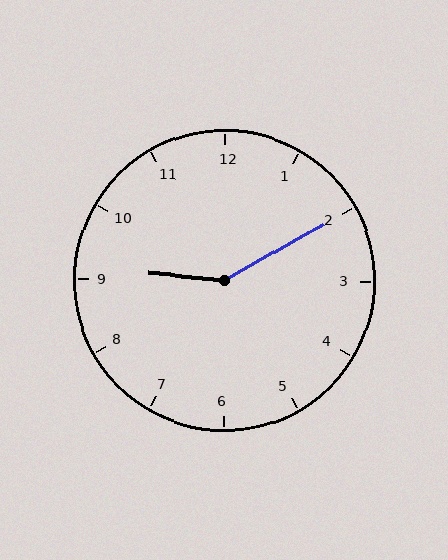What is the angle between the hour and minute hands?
Approximately 145 degrees.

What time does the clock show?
9:10.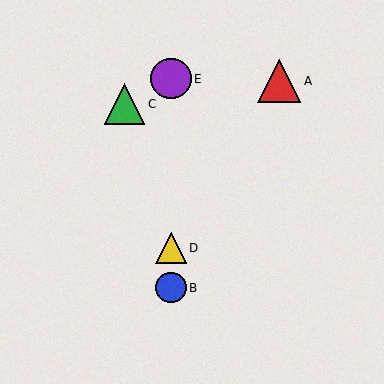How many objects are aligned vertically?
3 objects (B, D, E) are aligned vertically.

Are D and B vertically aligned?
Yes, both are at x≈171.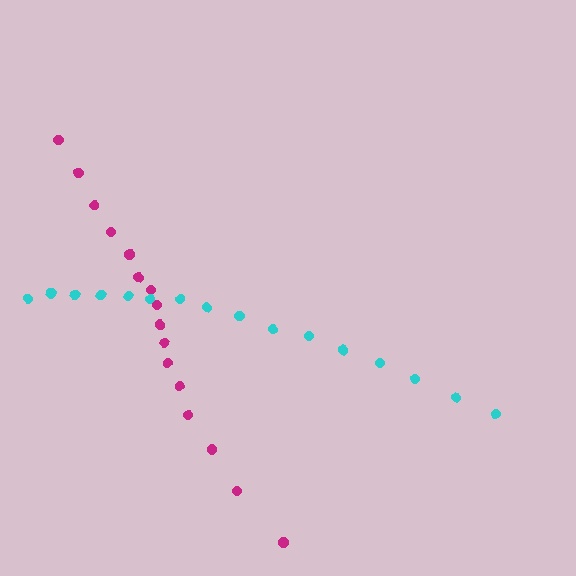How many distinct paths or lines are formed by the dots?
There are 2 distinct paths.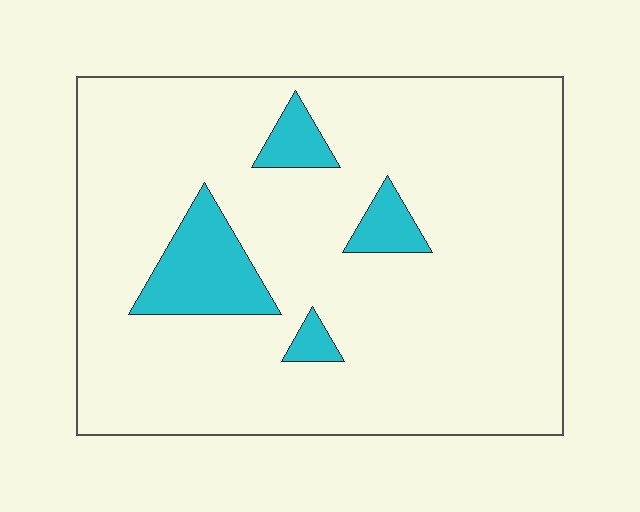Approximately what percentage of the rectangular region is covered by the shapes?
Approximately 10%.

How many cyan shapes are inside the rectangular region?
4.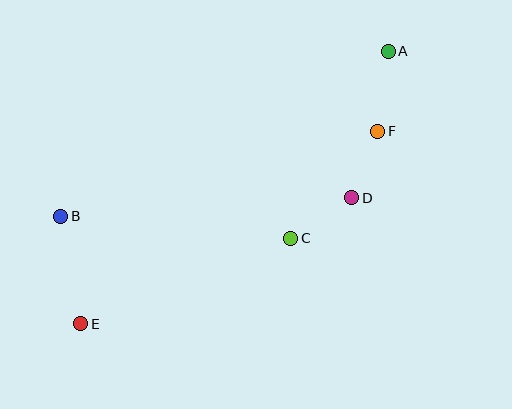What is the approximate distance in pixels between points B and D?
The distance between B and D is approximately 292 pixels.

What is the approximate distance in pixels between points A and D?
The distance between A and D is approximately 151 pixels.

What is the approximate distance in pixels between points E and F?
The distance between E and F is approximately 354 pixels.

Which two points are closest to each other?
Points D and F are closest to each other.